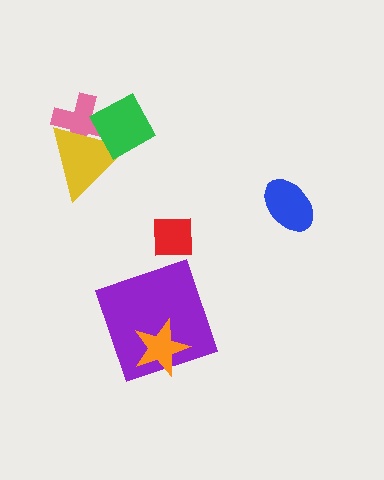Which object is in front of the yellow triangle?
The green diamond is in front of the yellow triangle.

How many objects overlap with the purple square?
1 object overlaps with the purple square.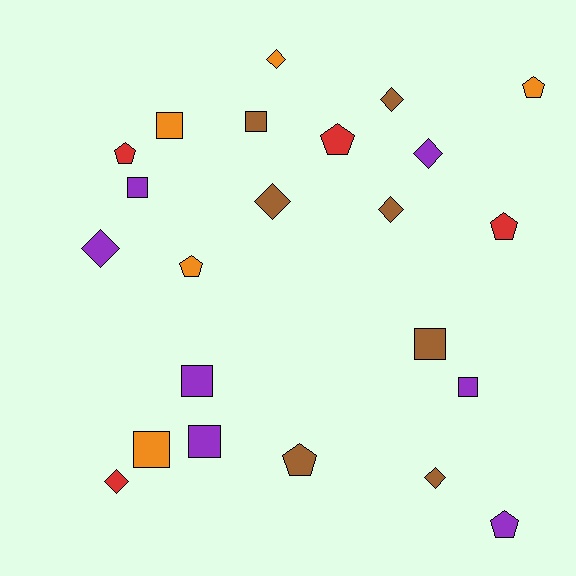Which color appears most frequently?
Purple, with 7 objects.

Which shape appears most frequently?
Diamond, with 8 objects.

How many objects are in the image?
There are 23 objects.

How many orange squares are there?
There are 2 orange squares.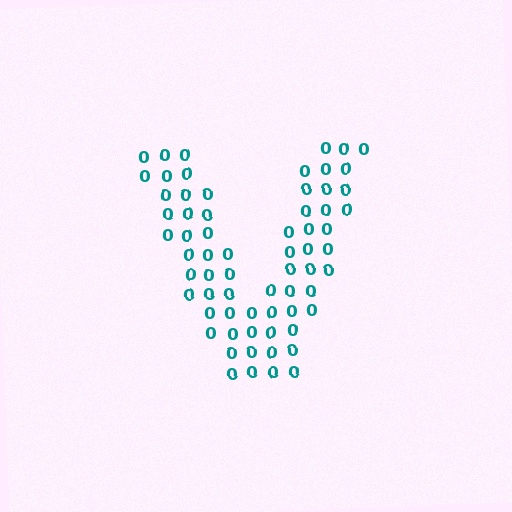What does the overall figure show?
The overall figure shows the letter V.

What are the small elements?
The small elements are digit 0's.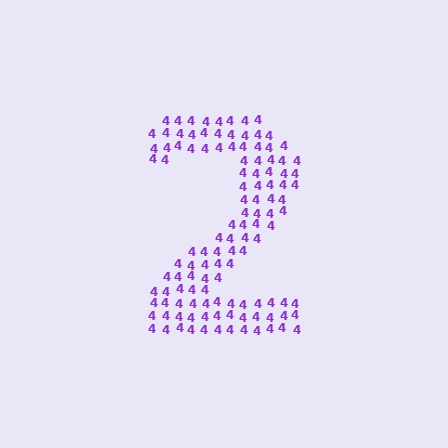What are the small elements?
The small elements are digit 4's.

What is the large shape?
The large shape is the digit 2.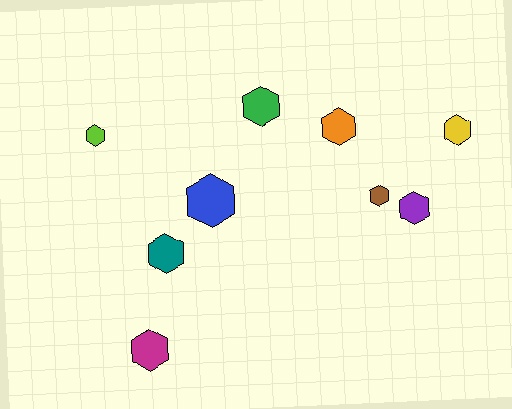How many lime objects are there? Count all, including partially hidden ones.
There is 1 lime object.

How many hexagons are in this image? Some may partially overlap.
There are 9 hexagons.